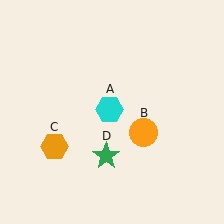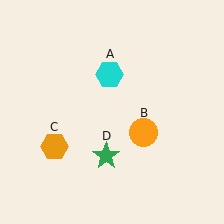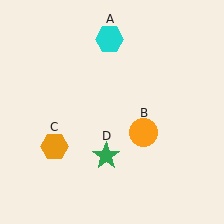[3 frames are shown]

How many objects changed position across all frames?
1 object changed position: cyan hexagon (object A).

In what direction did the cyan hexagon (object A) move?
The cyan hexagon (object A) moved up.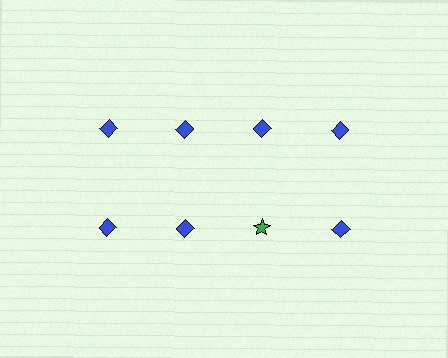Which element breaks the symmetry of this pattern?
The green star in the second row, center column breaks the symmetry. All other shapes are blue diamonds.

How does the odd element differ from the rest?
It differs in both color (green instead of blue) and shape (star instead of diamond).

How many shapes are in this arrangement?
There are 8 shapes arranged in a grid pattern.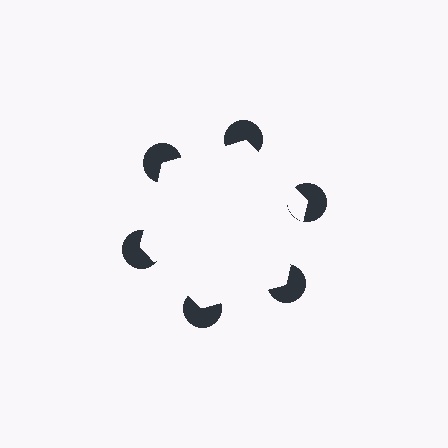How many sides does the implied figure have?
6 sides.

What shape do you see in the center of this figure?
An illusory hexagon — its edges are inferred from the aligned wedge cuts in the pac-man discs, not physically drawn.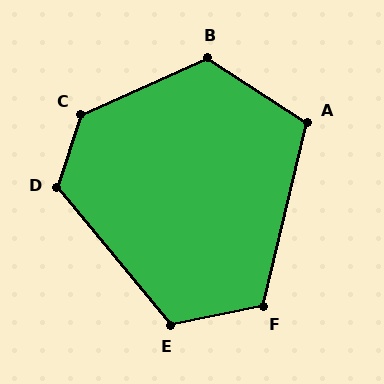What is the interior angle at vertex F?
Approximately 115 degrees (obtuse).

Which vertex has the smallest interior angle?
A, at approximately 109 degrees.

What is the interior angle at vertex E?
Approximately 118 degrees (obtuse).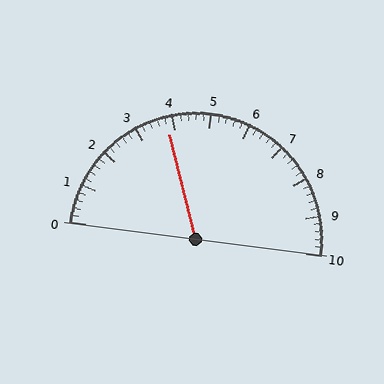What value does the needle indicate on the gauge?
The needle indicates approximately 3.8.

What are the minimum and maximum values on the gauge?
The gauge ranges from 0 to 10.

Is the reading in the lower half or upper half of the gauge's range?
The reading is in the lower half of the range (0 to 10).